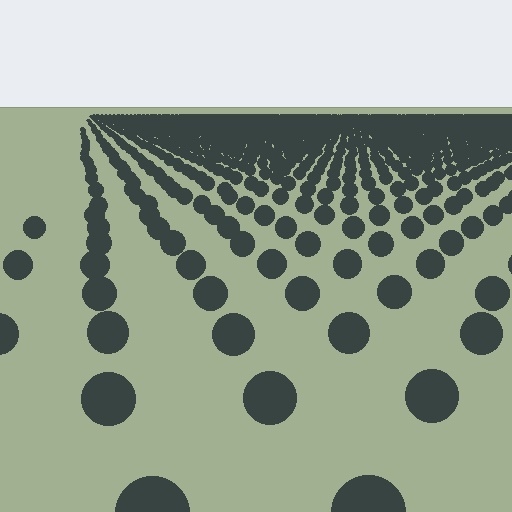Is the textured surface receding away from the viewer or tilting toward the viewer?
The surface is receding away from the viewer. Texture elements get smaller and denser toward the top.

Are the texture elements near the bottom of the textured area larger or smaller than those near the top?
Larger. Near the bottom, elements are closer to the viewer and appear at a bigger on-screen size.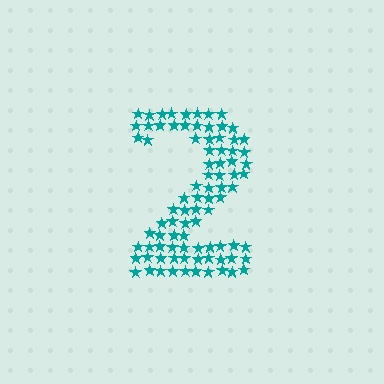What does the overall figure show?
The overall figure shows the digit 2.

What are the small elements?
The small elements are stars.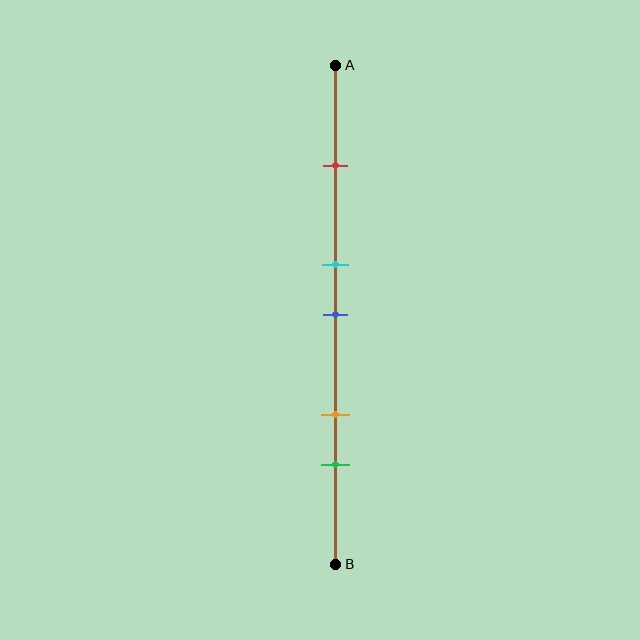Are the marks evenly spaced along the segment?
No, the marks are not evenly spaced.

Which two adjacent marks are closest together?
The cyan and blue marks are the closest adjacent pair.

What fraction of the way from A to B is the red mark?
The red mark is approximately 20% (0.2) of the way from A to B.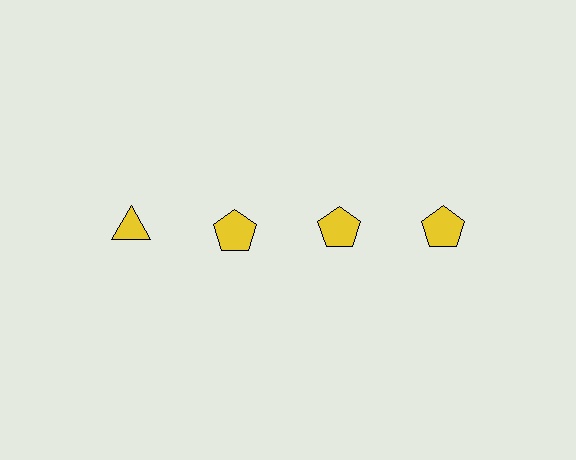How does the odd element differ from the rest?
It has a different shape: triangle instead of pentagon.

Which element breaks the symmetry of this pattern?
The yellow triangle in the top row, leftmost column breaks the symmetry. All other shapes are yellow pentagons.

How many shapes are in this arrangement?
There are 4 shapes arranged in a grid pattern.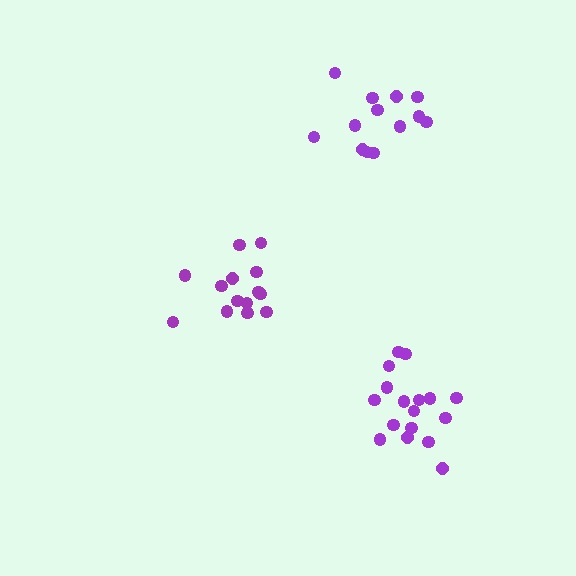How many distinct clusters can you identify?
There are 3 distinct clusters.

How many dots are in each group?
Group 1: 14 dots, Group 2: 17 dots, Group 3: 13 dots (44 total).